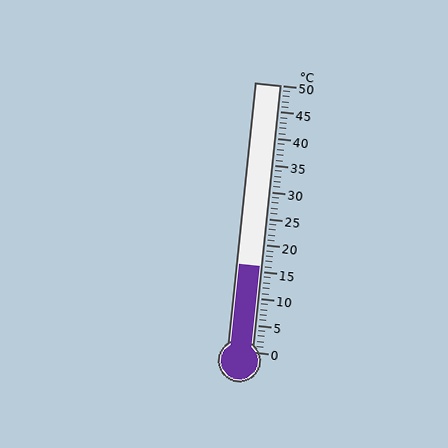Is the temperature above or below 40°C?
The temperature is below 40°C.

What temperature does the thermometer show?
The thermometer shows approximately 16°C.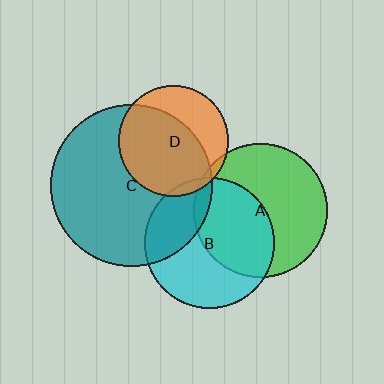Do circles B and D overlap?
Yes.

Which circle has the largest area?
Circle C (teal).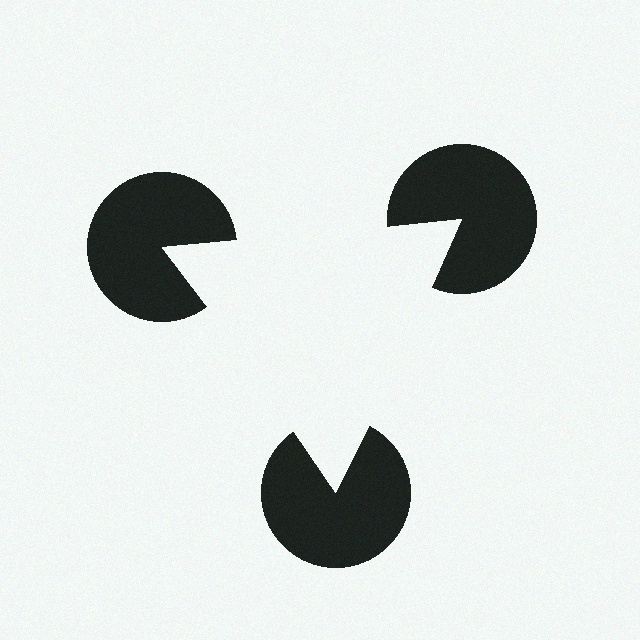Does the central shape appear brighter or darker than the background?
It typically appears slightly brighter than the background, even though no actual brightness change is drawn.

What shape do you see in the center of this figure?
An illusory triangle — its edges are inferred from the aligned wedge cuts in the pac-man discs, not physically drawn.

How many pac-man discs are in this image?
There are 3 — one at each vertex of the illusory triangle.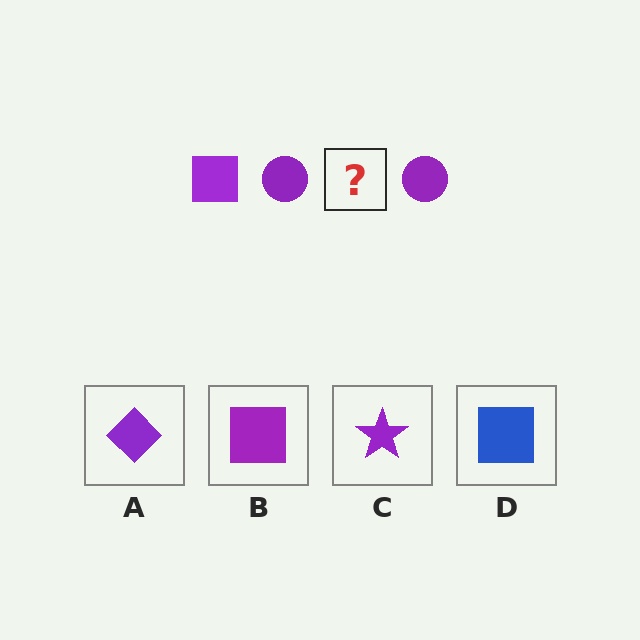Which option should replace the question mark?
Option B.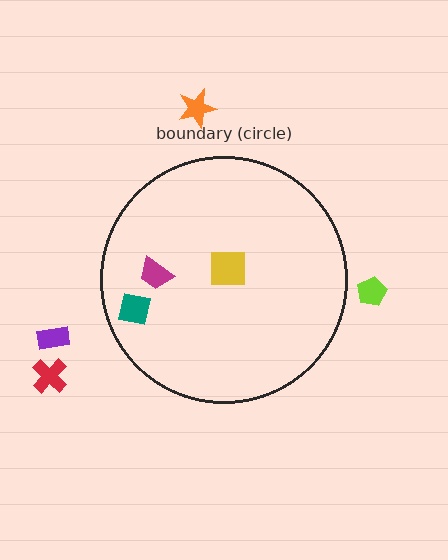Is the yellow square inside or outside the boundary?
Inside.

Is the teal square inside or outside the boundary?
Inside.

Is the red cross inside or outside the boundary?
Outside.